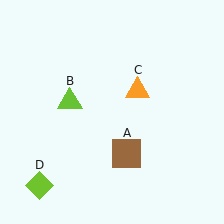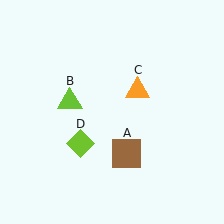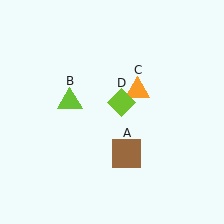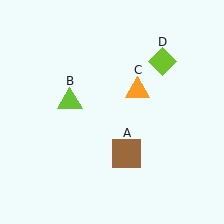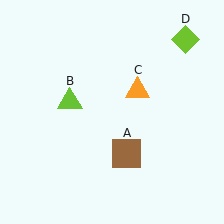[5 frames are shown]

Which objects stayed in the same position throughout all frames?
Brown square (object A) and lime triangle (object B) and orange triangle (object C) remained stationary.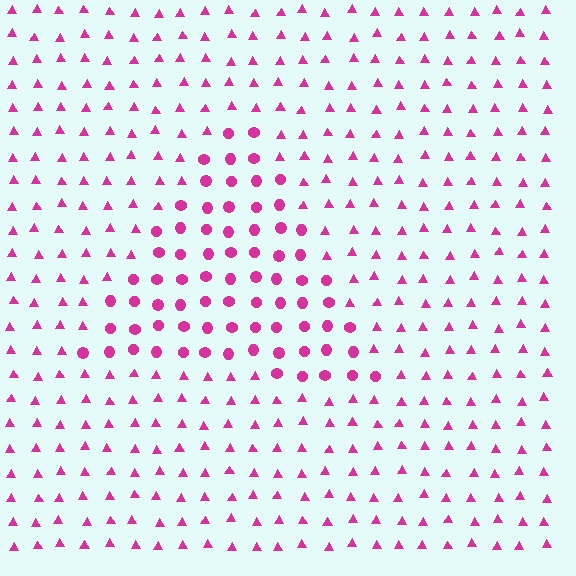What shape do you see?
I see a triangle.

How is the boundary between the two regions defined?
The boundary is defined by a change in element shape: circles inside vs. triangles outside. All elements share the same color and spacing.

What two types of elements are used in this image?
The image uses circles inside the triangle region and triangles outside it.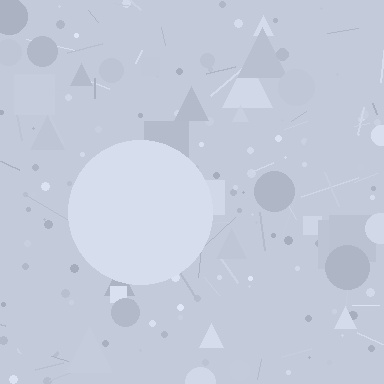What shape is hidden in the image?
A circle is hidden in the image.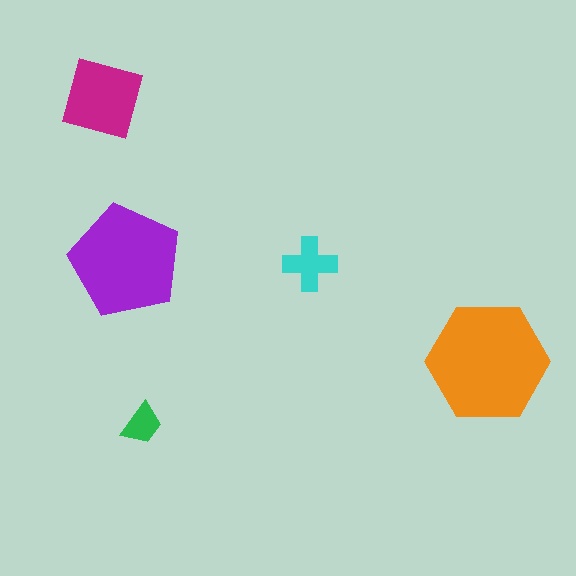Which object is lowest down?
The green trapezoid is bottommost.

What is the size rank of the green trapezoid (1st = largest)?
5th.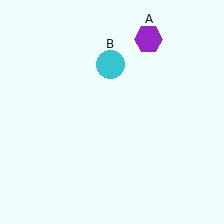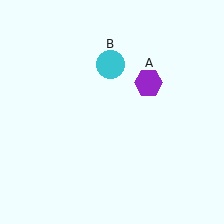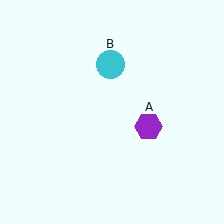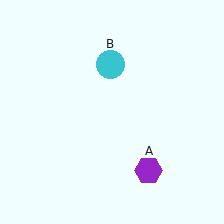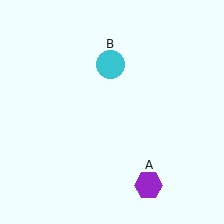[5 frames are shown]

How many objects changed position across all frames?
1 object changed position: purple hexagon (object A).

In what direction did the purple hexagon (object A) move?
The purple hexagon (object A) moved down.